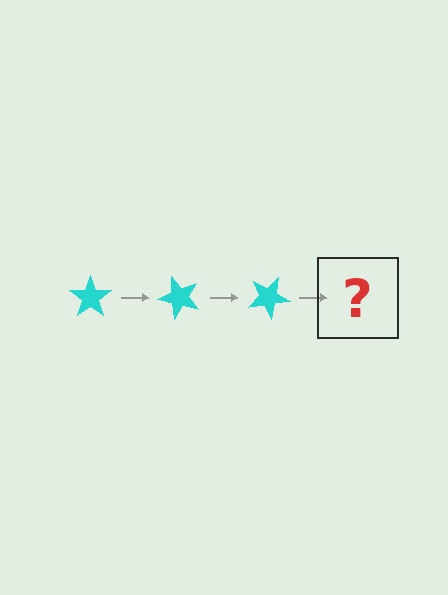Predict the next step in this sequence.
The next step is a cyan star rotated 150 degrees.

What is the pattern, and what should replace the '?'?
The pattern is that the star rotates 50 degrees each step. The '?' should be a cyan star rotated 150 degrees.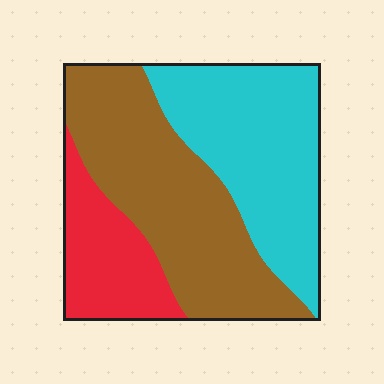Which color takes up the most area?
Brown, at roughly 45%.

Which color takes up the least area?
Red, at roughly 20%.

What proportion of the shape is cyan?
Cyan covers 38% of the shape.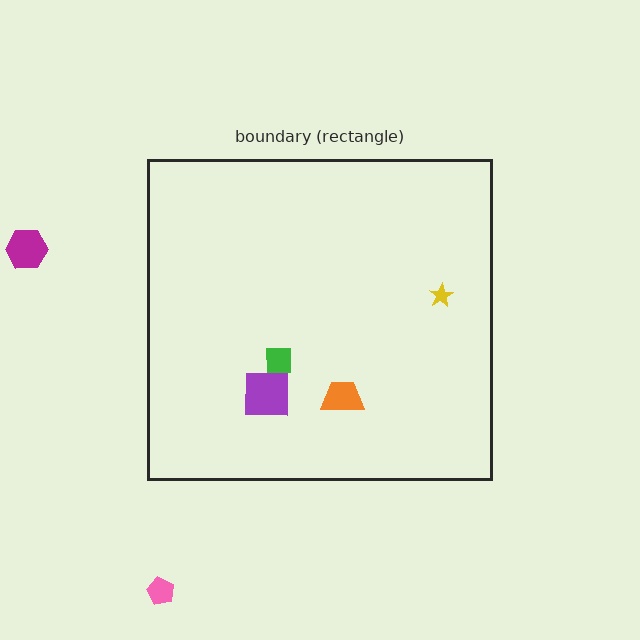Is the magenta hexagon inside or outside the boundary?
Outside.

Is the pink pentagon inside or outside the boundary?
Outside.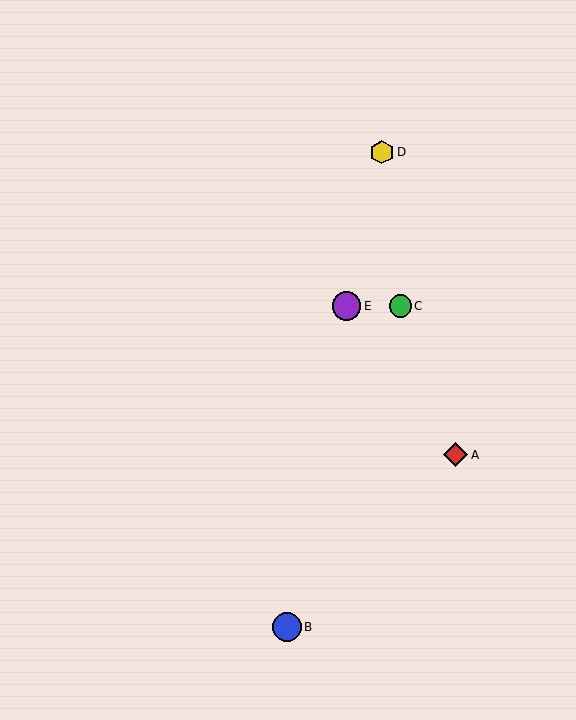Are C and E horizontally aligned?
Yes, both are at y≈306.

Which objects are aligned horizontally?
Objects C, E are aligned horizontally.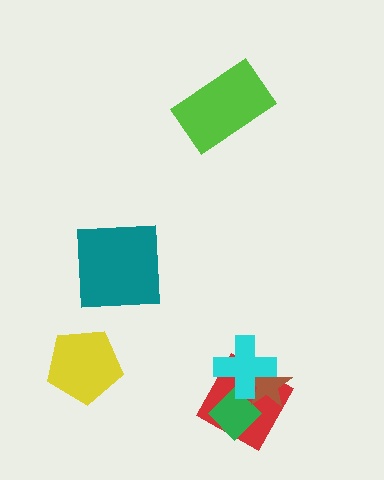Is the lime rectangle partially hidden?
No, no other shape covers it.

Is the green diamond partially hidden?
Yes, it is partially covered by another shape.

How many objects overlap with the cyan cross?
3 objects overlap with the cyan cross.